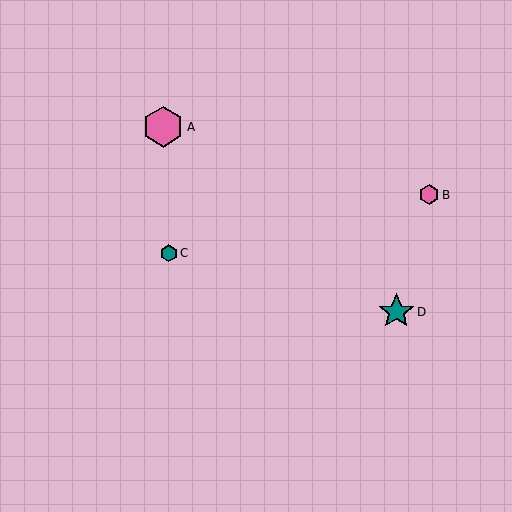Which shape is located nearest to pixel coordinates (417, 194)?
The pink hexagon (labeled B) at (429, 195) is nearest to that location.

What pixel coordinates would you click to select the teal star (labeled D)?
Click at (396, 312) to select the teal star D.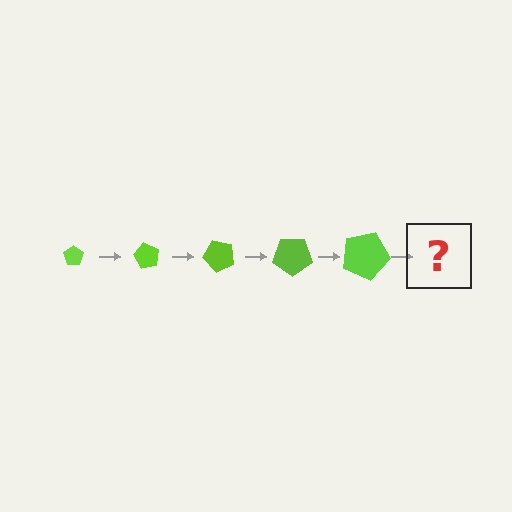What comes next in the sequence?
The next element should be a pentagon, larger than the previous one and rotated 300 degrees from the start.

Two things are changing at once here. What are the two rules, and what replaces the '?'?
The two rules are that the pentagon grows larger each step and it rotates 60 degrees each step. The '?' should be a pentagon, larger than the previous one and rotated 300 degrees from the start.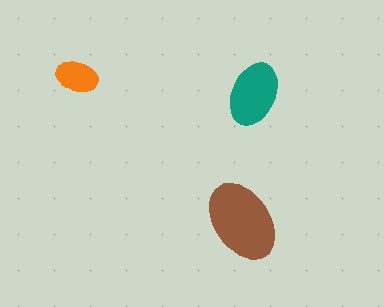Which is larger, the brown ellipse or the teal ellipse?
The brown one.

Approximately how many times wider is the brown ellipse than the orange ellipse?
About 2 times wider.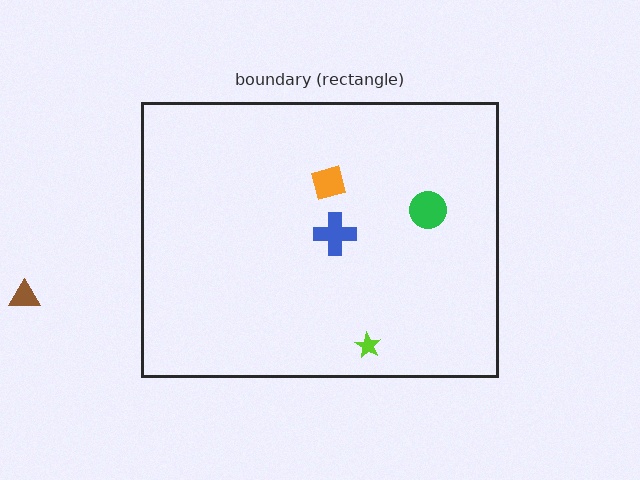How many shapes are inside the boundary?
4 inside, 1 outside.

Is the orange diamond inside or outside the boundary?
Inside.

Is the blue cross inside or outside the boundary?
Inside.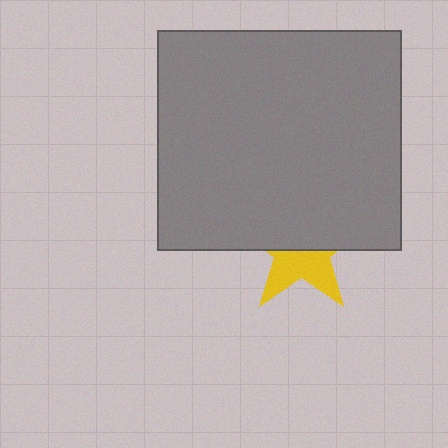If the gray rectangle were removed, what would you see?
You would see the complete yellow star.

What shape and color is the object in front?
The object in front is a gray rectangle.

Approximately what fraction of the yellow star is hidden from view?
Roughly 58% of the yellow star is hidden behind the gray rectangle.